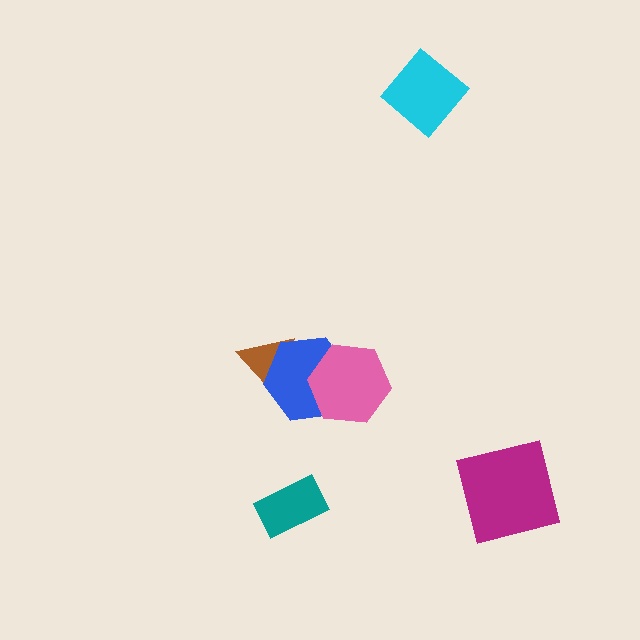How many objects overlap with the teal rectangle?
0 objects overlap with the teal rectangle.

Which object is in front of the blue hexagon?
The pink hexagon is in front of the blue hexagon.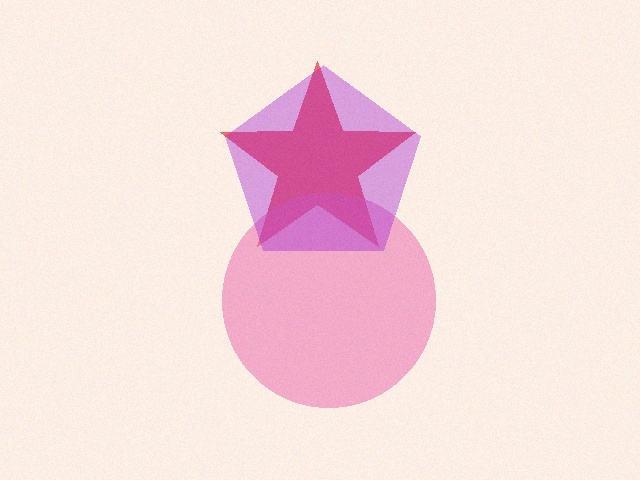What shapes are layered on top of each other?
The layered shapes are: a red star, a pink circle, a purple pentagon.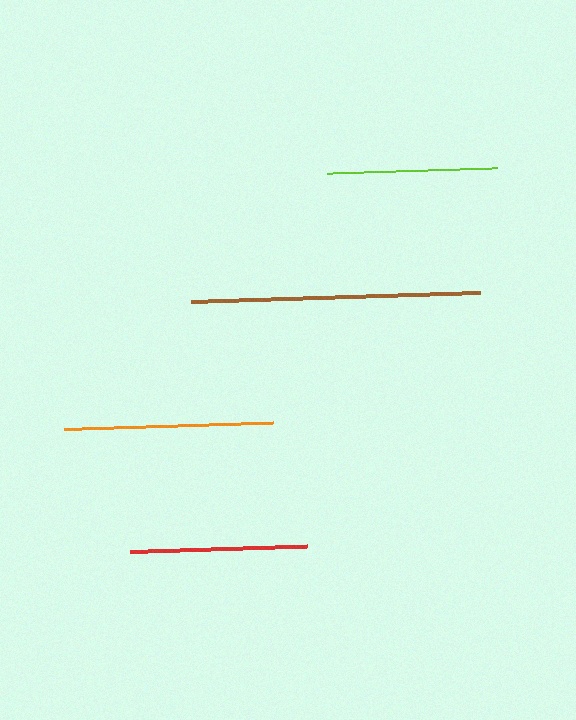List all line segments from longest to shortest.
From longest to shortest: brown, orange, red, lime.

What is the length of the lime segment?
The lime segment is approximately 170 pixels long.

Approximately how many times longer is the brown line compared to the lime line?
The brown line is approximately 1.7 times the length of the lime line.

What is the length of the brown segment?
The brown segment is approximately 289 pixels long.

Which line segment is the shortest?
The lime line is the shortest at approximately 170 pixels.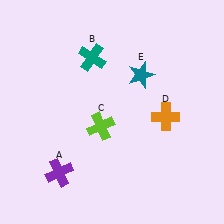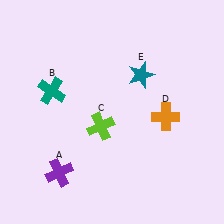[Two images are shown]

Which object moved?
The teal cross (B) moved left.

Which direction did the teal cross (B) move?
The teal cross (B) moved left.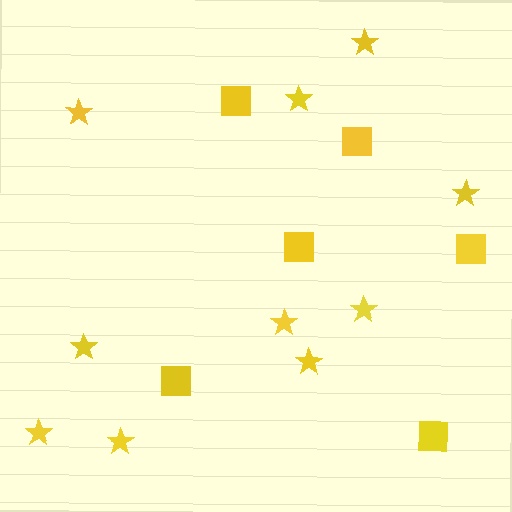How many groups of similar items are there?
There are 2 groups: one group of stars (10) and one group of squares (6).